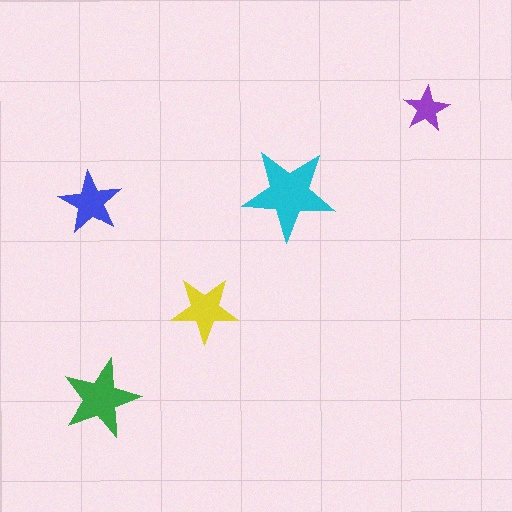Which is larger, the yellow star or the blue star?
The yellow one.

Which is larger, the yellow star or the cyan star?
The cyan one.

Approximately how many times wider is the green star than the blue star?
About 1.5 times wider.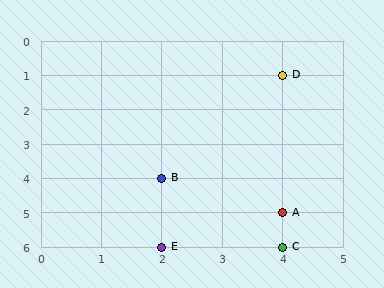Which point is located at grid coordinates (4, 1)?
Point D is at (4, 1).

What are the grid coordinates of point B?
Point B is at grid coordinates (2, 4).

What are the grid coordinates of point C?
Point C is at grid coordinates (4, 6).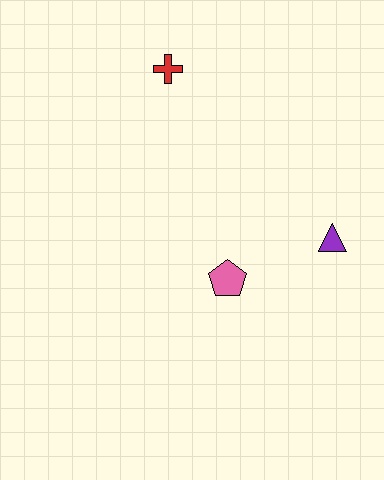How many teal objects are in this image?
There are no teal objects.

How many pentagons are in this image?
There is 1 pentagon.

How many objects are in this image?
There are 3 objects.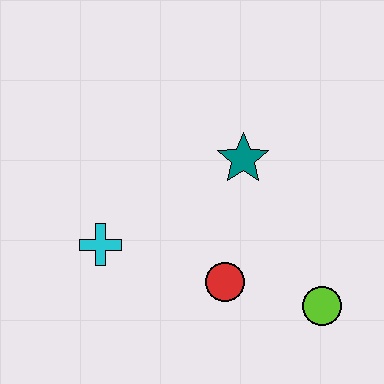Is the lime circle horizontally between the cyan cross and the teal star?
No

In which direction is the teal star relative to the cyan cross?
The teal star is to the right of the cyan cross.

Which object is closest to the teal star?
The red circle is closest to the teal star.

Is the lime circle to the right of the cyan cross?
Yes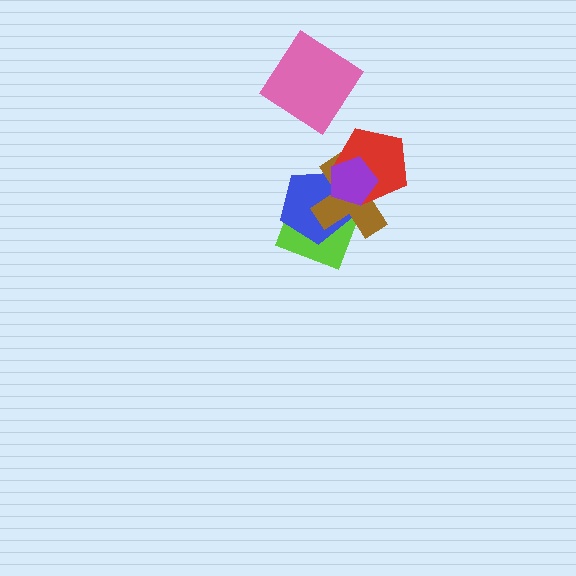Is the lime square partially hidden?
Yes, it is partially covered by another shape.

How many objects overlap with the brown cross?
4 objects overlap with the brown cross.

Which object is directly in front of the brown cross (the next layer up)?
The red pentagon is directly in front of the brown cross.